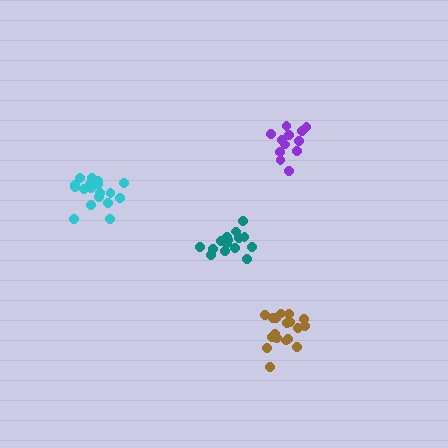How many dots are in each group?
Group 1: 15 dots, Group 2: 12 dots, Group 3: 18 dots, Group 4: 18 dots (63 total).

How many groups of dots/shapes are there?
There are 4 groups.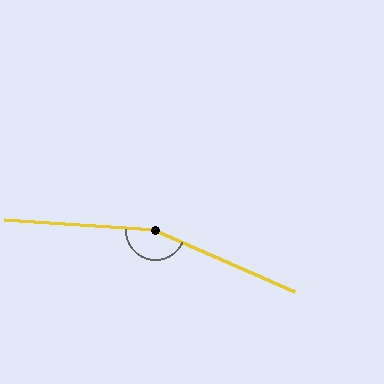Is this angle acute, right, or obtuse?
It is obtuse.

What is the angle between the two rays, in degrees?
Approximately 160 degrees.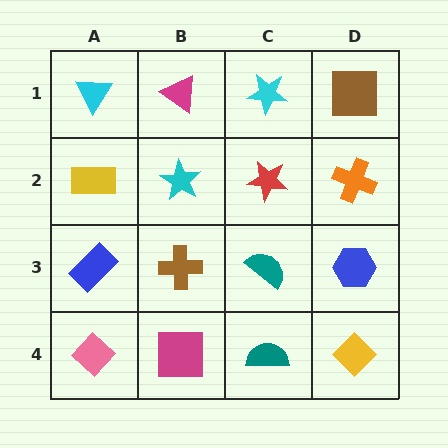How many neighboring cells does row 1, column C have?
3.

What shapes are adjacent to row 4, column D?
A blue hexagon (row 3, column D), a teal semicircle (row 4, column C).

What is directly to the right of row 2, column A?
A cyan star.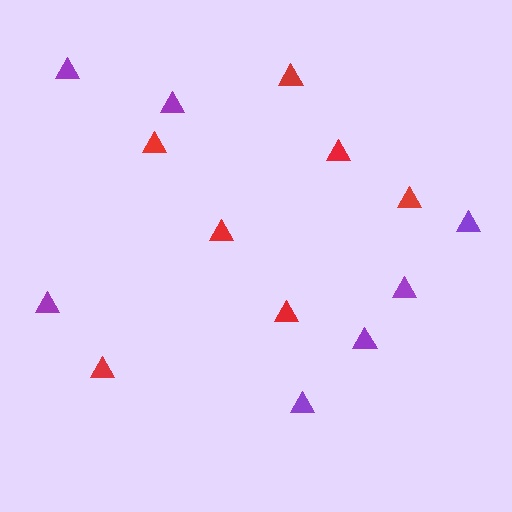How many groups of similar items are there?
There are 2 groups: one group of red triangles (7) and one group of purple triangles (7).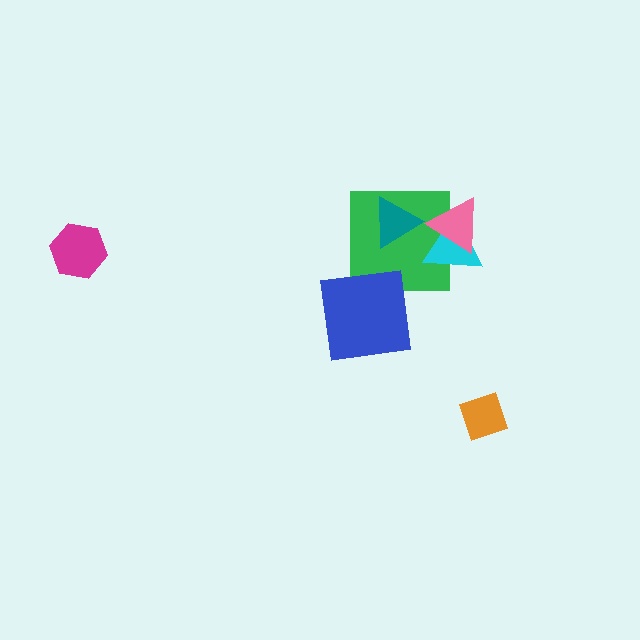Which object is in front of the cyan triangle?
The pink triangle is in front of the cyan triangle.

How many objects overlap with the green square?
3 objects overlap with the green square.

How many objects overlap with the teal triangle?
1 object overlaps with the teal triangle.